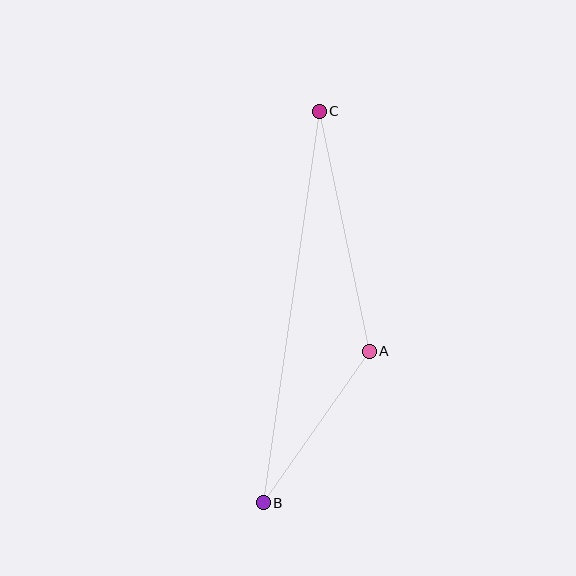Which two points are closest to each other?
Points A and B are closest to each other.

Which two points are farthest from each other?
Points B and C are farthest from each other.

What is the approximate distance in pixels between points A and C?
The distance between A and C is approximately 245 pixels.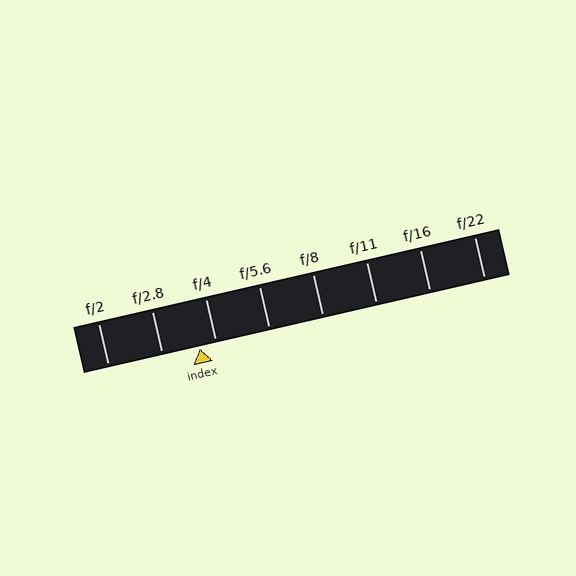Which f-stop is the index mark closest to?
The index mark is closest to f/4.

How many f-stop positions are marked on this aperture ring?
There are 8 f-stop positions marked.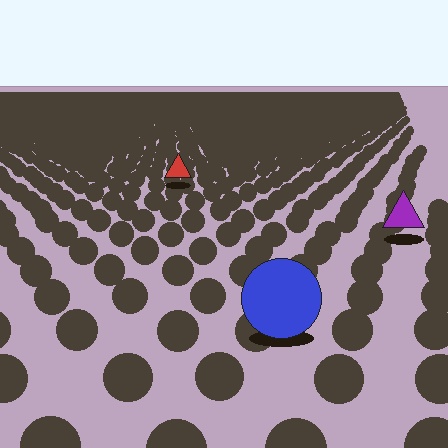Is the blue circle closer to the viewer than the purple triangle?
Yes. The blue circle is closer — you can tell from the texture gradient: the ground texture is coarser near it.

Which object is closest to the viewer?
The blue circle is closest. The texture marks near it are larger and more spread out.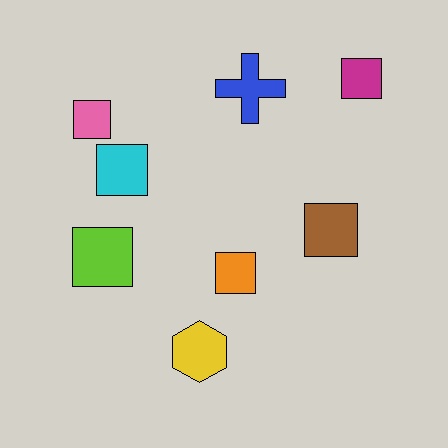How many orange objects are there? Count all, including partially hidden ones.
There is 1 orange object.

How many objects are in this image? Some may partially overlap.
There are 8 objects.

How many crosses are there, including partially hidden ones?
There is 1 cross.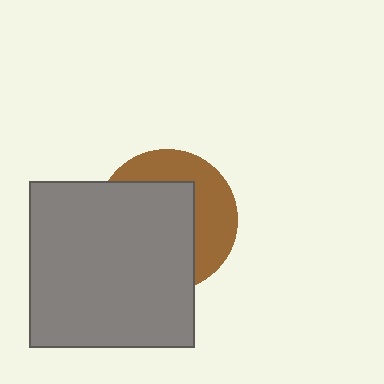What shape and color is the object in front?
The object in front is a gray square.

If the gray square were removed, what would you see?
You would see the complete brown circle.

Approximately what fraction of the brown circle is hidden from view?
Roughly 61% of the brown circle is hidden behind the gray square.